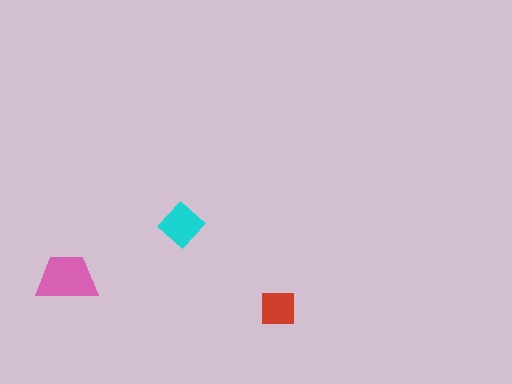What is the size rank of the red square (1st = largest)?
3rd.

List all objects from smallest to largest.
The red square, the cyan diamond, the pink trapezoid.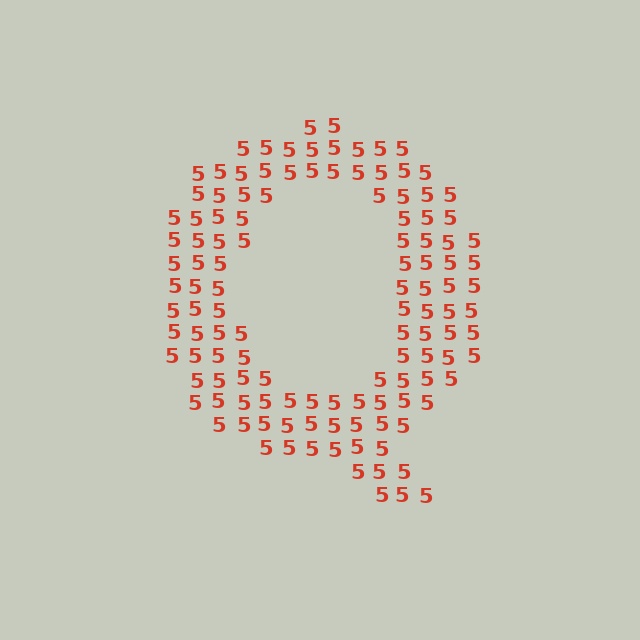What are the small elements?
The small elements are digit 5's.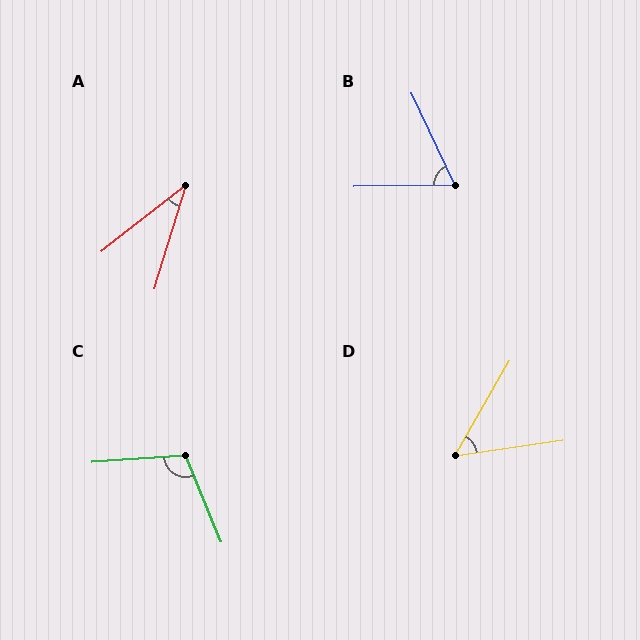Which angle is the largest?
C, at approximately 109 degrees.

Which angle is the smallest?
A, at approximately 35 degrees.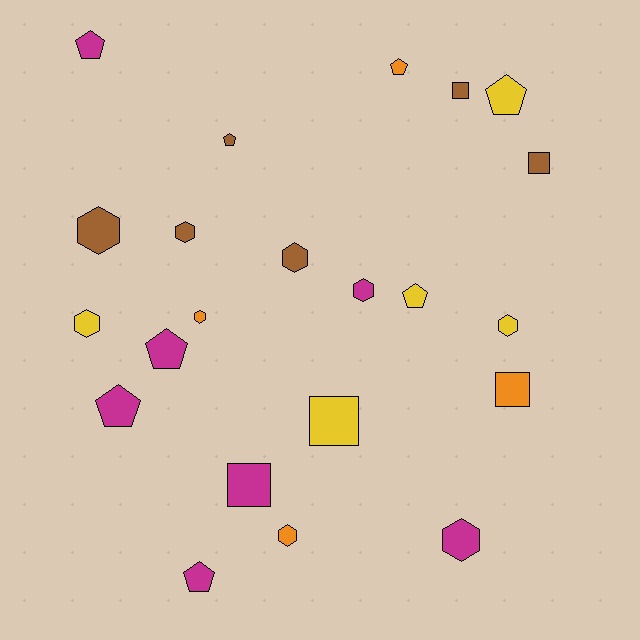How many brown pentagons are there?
There is 1 brown pentagon.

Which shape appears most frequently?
Hexagon, with 9 objects.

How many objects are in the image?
There are 22 objects.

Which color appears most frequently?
Magenta, with 7 objects.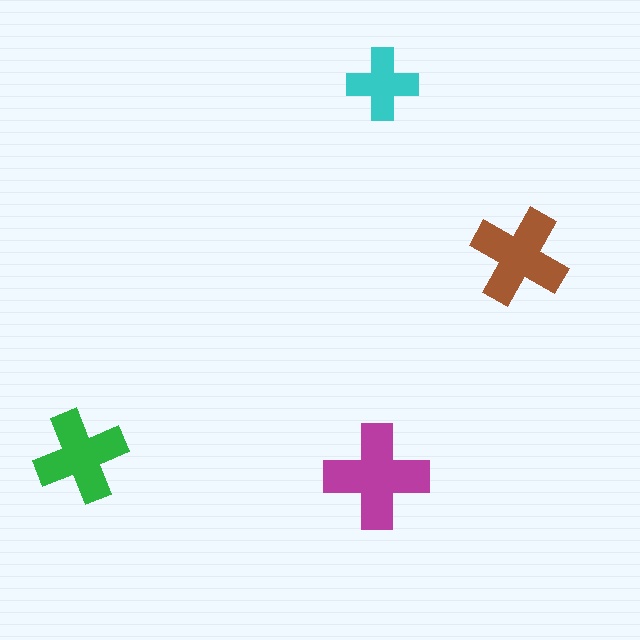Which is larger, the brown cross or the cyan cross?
The brown one.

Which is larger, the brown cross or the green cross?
The brown one.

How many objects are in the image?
There are 4 objects in the image.